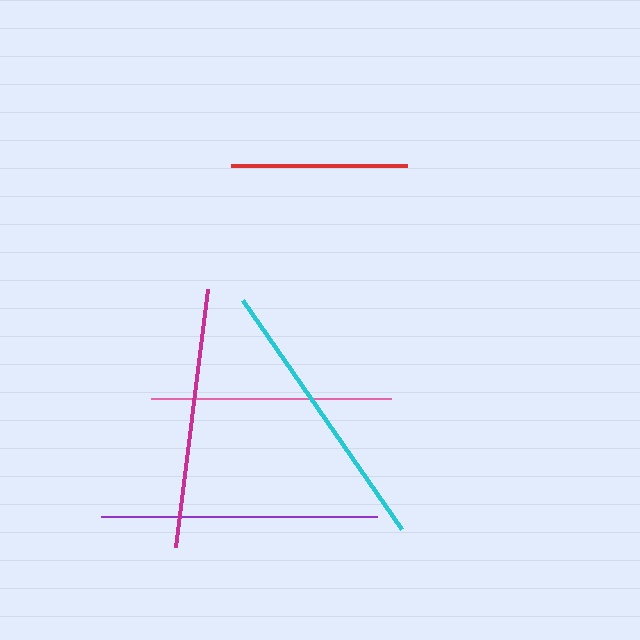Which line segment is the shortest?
The red line is the shortest at approximately 176 pixels.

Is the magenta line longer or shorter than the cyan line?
The cyan line is longer than the magenta line.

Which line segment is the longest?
The cyan line is the longest at approximately 279 pixels.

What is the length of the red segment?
The red segment is approximately 176 pixels long.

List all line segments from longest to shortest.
From longest to shortest: cyan, purple, magenta, pink, red.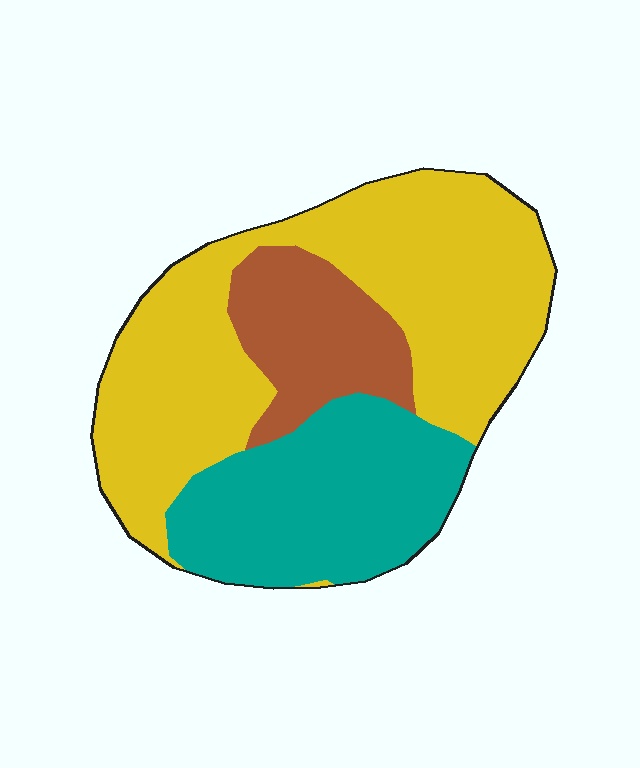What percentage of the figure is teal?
Teal takes up between a sixth and a third of the figure.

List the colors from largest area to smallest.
From largest to smallest: yellow, teal, brown.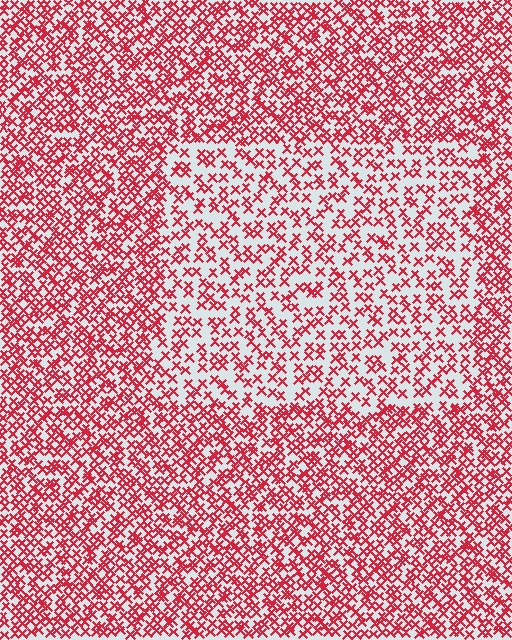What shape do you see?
I see a rectangle.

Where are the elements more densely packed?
The elements are more densely packed outside the rectangle boundary.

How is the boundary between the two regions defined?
The boundary is defined by a change in element density (approximately 1.8x ratio). All elements are the same color, size, and shape.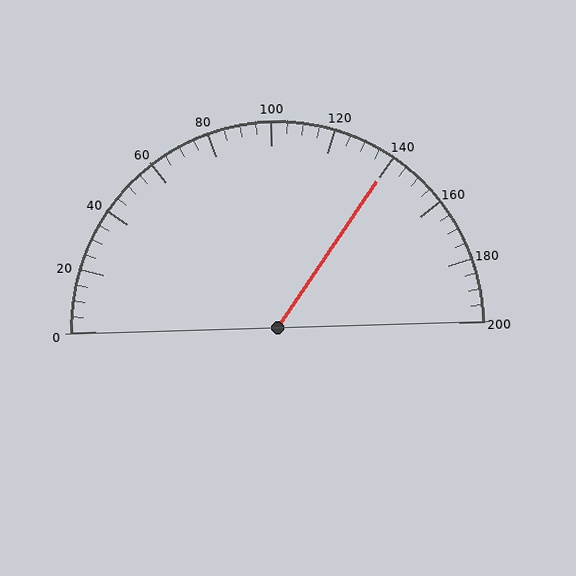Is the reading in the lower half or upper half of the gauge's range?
The reading is in the upper half of the range (0 to 200).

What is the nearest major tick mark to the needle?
The nearest major tick mark is 140.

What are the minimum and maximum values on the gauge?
The gauge ranges from 0 to 200.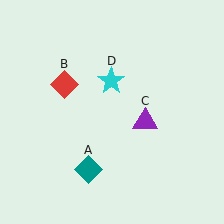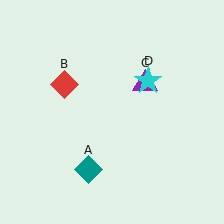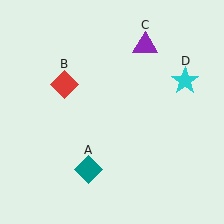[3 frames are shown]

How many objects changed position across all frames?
2 objects changed position: purple triangle (object C), cyan star (object D).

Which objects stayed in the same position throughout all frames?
Teal diamond (object A) and red diamond (object B) remained stationary.